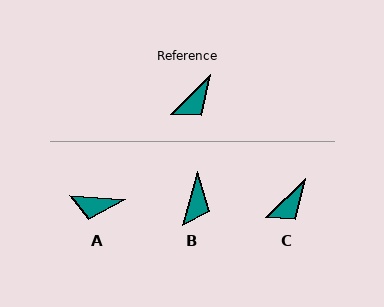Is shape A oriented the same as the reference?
No, it is off by about 48 degrees.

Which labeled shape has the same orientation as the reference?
C.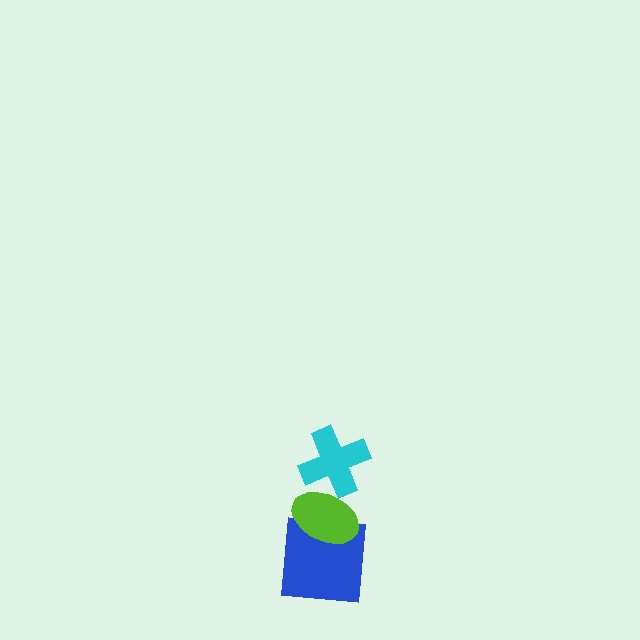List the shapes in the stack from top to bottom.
From top to bottom: the cyan cross, the lime ellipse, the blue square.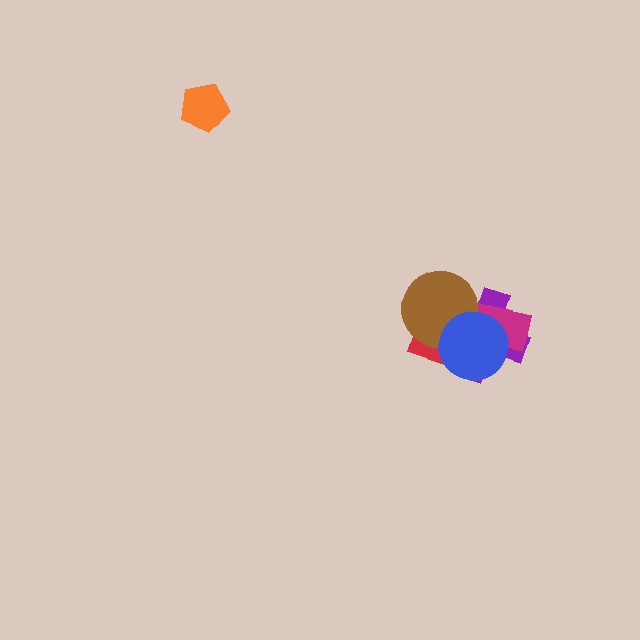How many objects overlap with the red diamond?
4 objects overlap with the red diamond.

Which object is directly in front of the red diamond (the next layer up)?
The purple cross is directly in front of the red diamond.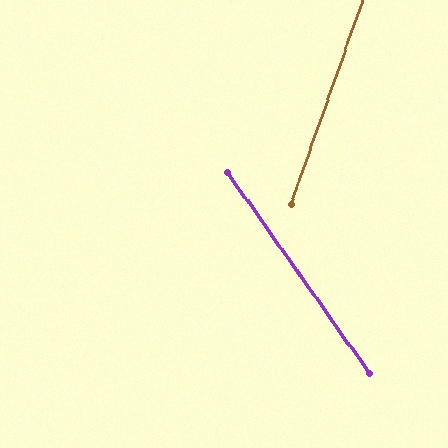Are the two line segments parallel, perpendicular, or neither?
Neither parallel nor perpendicular — they differ by about 55°.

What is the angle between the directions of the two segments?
Approximately 55 degrees.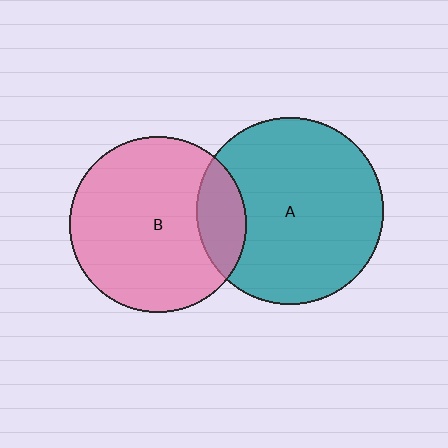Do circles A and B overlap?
Yes.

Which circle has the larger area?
Circle A (teal).